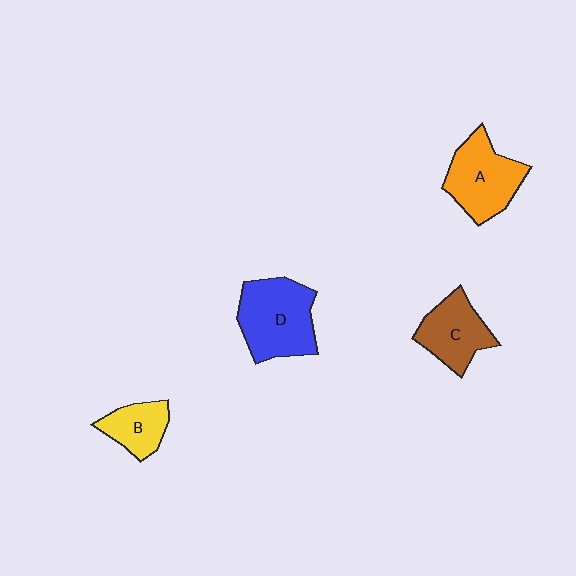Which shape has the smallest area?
Shape B (yellow).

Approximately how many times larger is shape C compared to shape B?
Approximately 1.4 times.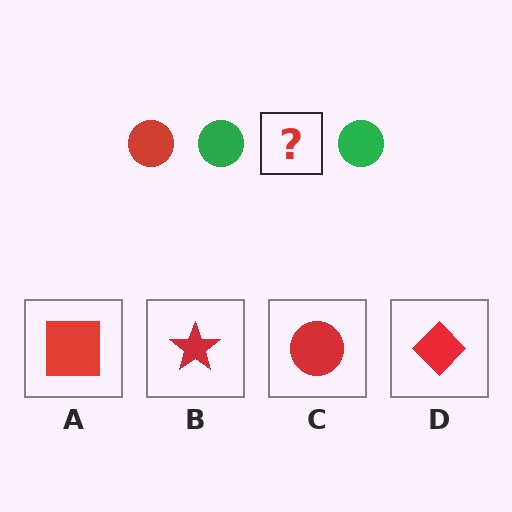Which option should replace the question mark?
Option C.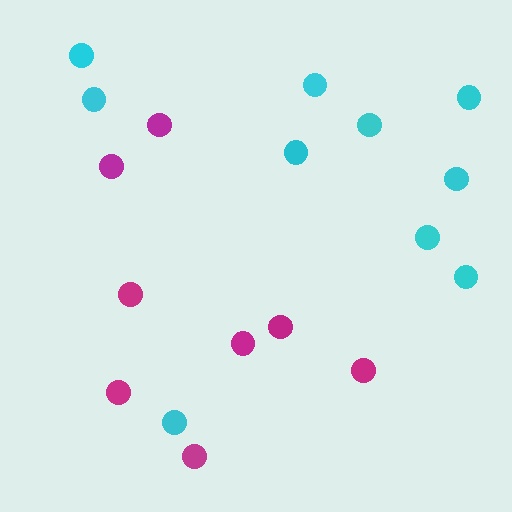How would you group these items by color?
There are 2 groups: one group of magenta circles (8) and one group of cyan circles (10).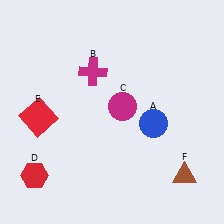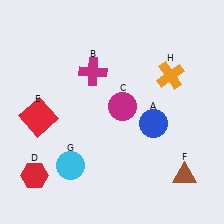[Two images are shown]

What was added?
A cyan circle (G), an orange cross (H) were added in Image 2.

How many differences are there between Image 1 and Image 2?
There are 2 differences between the two images.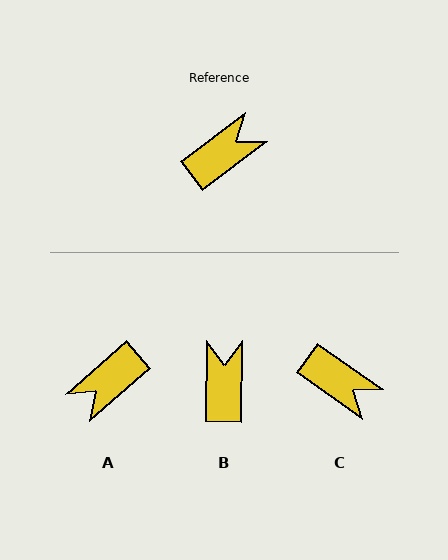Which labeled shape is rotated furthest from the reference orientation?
A, about 176 degrees away.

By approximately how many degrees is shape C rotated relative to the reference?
Approximately 72 degrees clockwise.